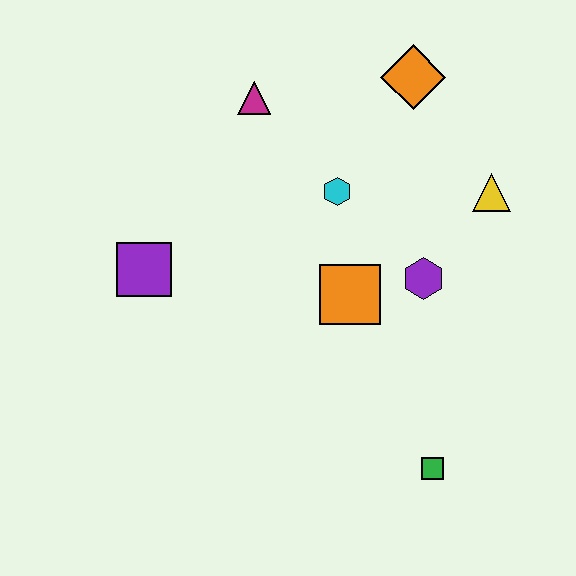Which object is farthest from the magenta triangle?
The green square is farthest from the magenta triangle.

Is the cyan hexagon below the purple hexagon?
No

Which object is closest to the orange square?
The purple hexagon is closest to the orange square.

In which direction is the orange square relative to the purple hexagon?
The orange square is to the left of the purple hexagon.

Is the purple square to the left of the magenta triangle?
Yes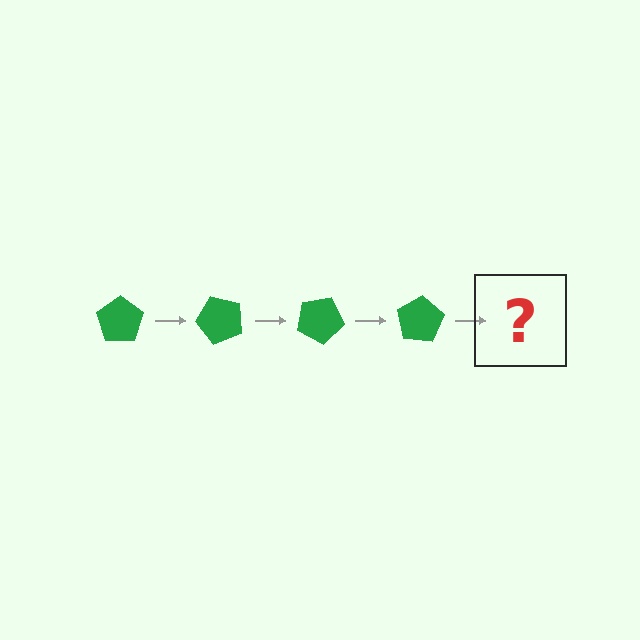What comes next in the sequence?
The next element should be a green pentagon rotated 200 degrees.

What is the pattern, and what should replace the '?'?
The pattern is that the pentagon rotates 50 degrees each step. The '?' should be a green pentagon rotated 200 degrees.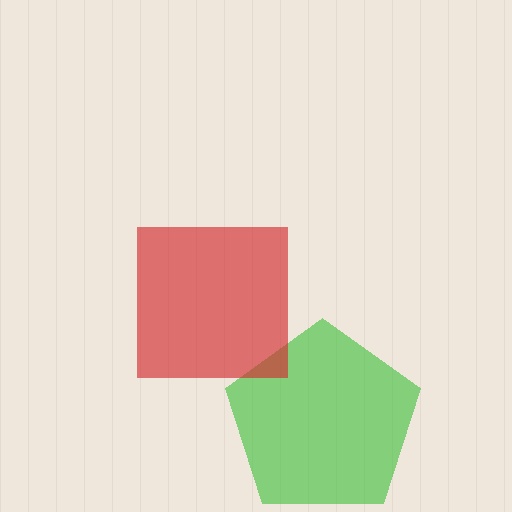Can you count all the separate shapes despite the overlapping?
Yes, there are 2 separate shapes.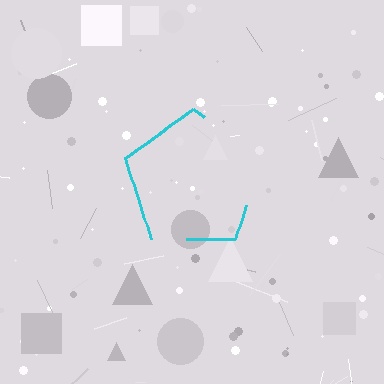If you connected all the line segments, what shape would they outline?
They would outline a pentagon.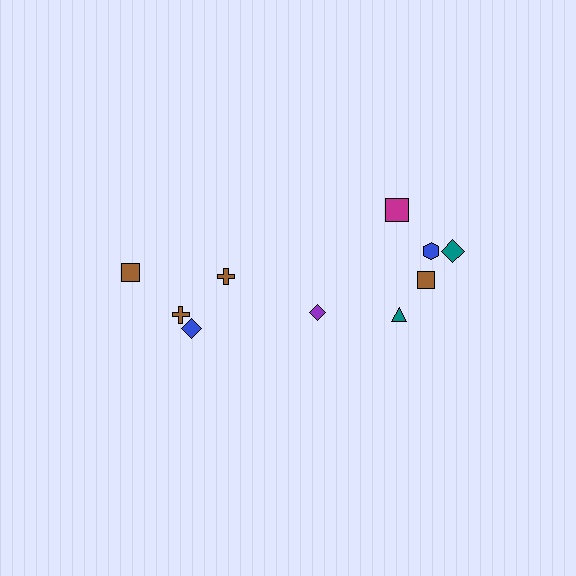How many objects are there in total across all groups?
There are 10 objects.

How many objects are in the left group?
There are 4 objects.